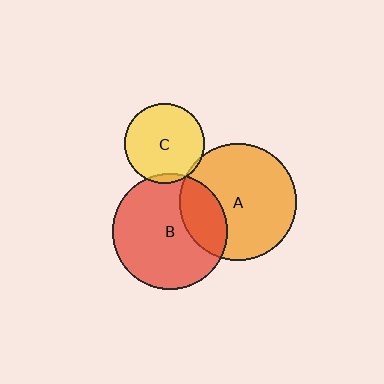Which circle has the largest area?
Circle A (orange).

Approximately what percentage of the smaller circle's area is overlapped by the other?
Approximately 25%.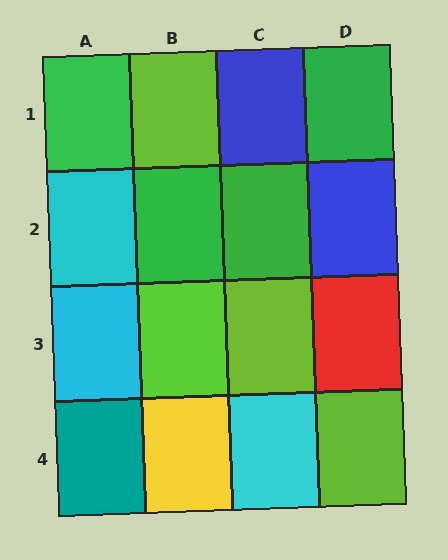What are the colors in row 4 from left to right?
Teal, yellow, cyan, lime.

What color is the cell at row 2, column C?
Green.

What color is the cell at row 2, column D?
Blue.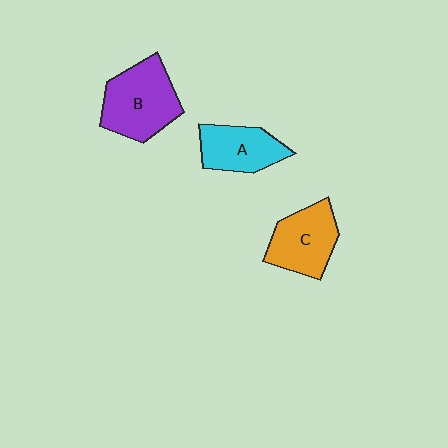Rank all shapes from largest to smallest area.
From largest to smallest: B (purple), C (orange), A (cyan).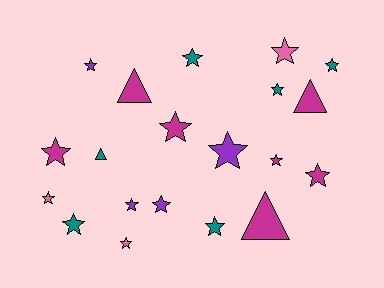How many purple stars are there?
There are 4 purple stars.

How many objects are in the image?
There are 20 objects.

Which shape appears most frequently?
Star, with 16 objects.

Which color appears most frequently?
Magenta, with 7 objects.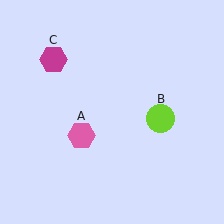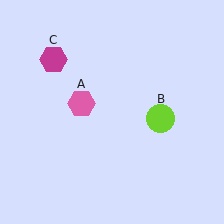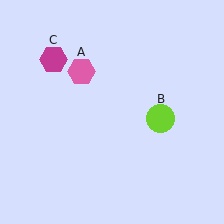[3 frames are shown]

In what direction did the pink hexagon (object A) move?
The pink hexagon (object A) moved up.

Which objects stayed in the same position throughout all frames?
Lime circle (object B) and magenta hexagon (object C) remained stationary.